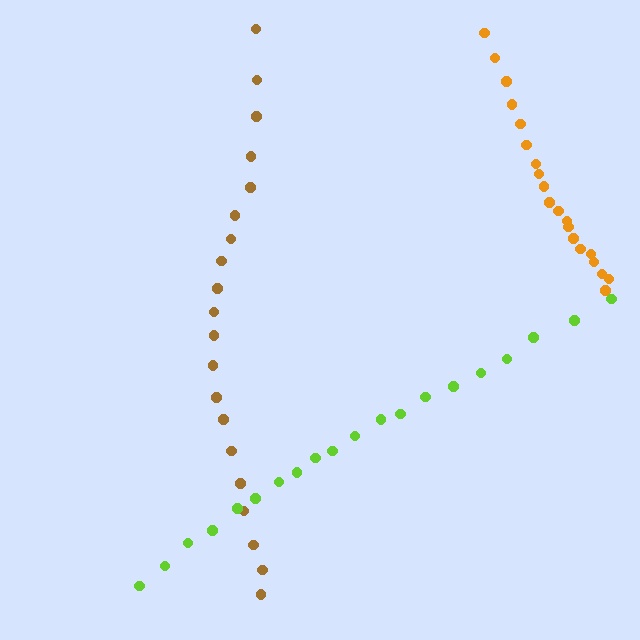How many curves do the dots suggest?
There are 3 distinct paths.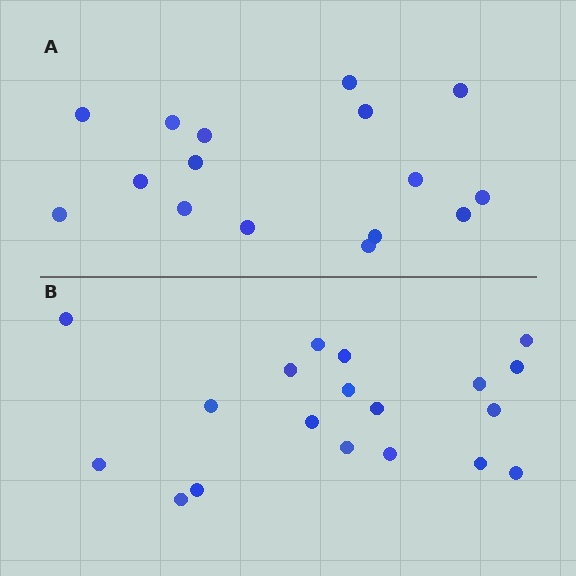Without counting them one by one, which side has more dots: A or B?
Region B (the bottom region) has more dots.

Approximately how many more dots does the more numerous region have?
Region B has just a few more — roughly 2 or 3 more dots than region A.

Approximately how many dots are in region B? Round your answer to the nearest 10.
About 20 dots. (The exact count is 19, which rounds to 20.)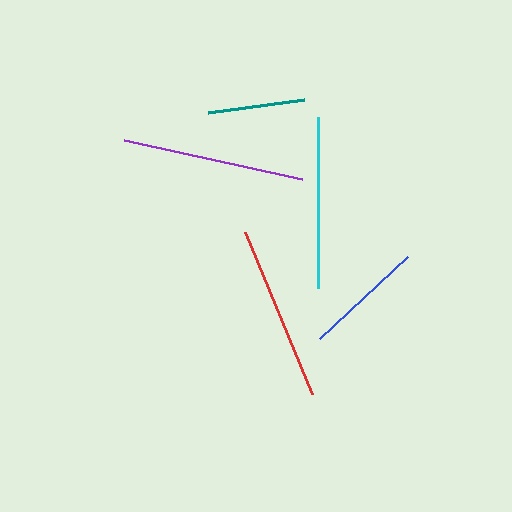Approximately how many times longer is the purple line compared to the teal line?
The purple line is approximately 1.9 times the length of the teal line.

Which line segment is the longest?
The purple line is the longest at approximately 182 pixels.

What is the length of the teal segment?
The teal segment is approximately 97 pixels long.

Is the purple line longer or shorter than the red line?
The purple line is longer than the red line.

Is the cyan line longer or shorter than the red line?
The red line is longer than the cyan line.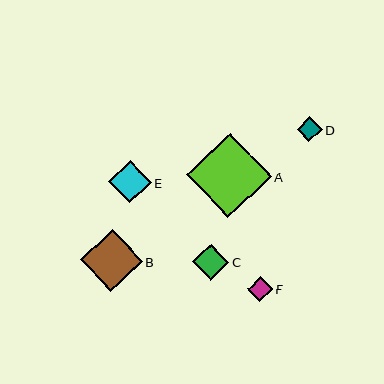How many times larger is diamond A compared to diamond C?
Diamond A is approximately 2.4 times the size of diamond C.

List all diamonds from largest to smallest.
From largest to smallest: A, B, E, C, F, D.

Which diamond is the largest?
Diamond A is the largest with a size of approximately 84 pixels.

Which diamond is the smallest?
Diamond D is the smallest with a size of approximately 25 pixels.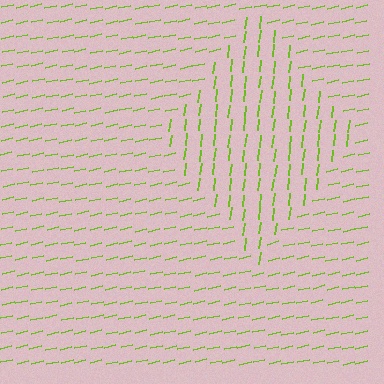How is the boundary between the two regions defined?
The boundary is defined purely by a change in line orientation (approximately 70 degrees difference). All lines are the same color and thickness.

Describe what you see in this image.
The image is filled with small lime line segments. A diamond region in the image has lines oriented differently from the surrounding lines, creating a visible texture boundary.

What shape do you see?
I see a diamond.